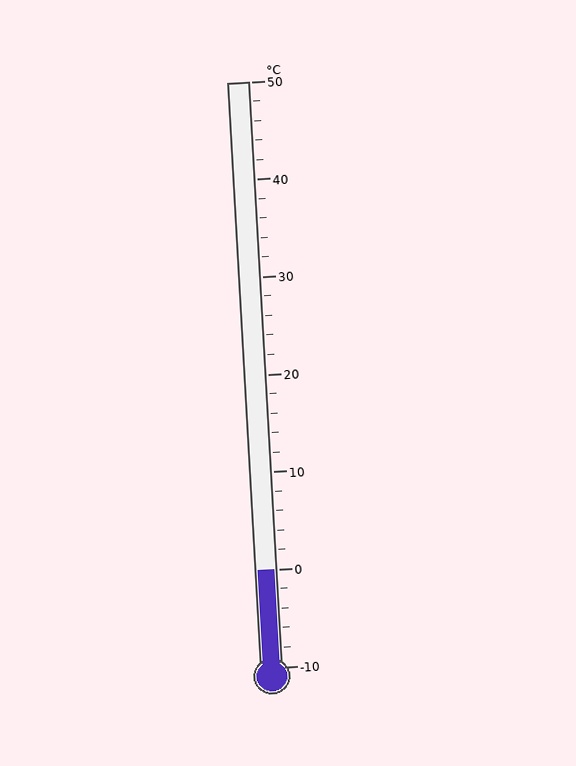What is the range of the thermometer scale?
The thermometer scale ranges from -10°C to 50°C.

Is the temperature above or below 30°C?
The temperature is below 30°C.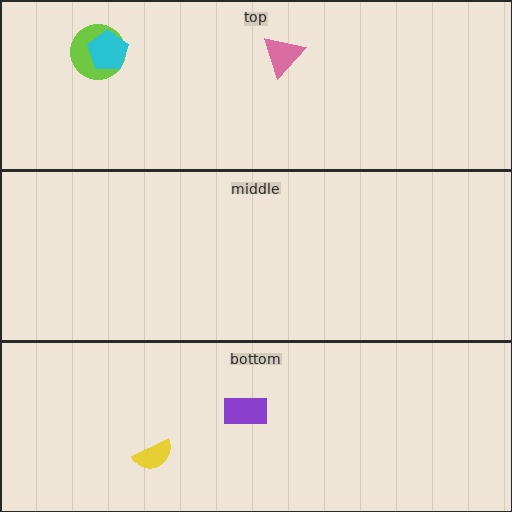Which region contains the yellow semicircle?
The bottom region.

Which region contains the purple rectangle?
The bottom region.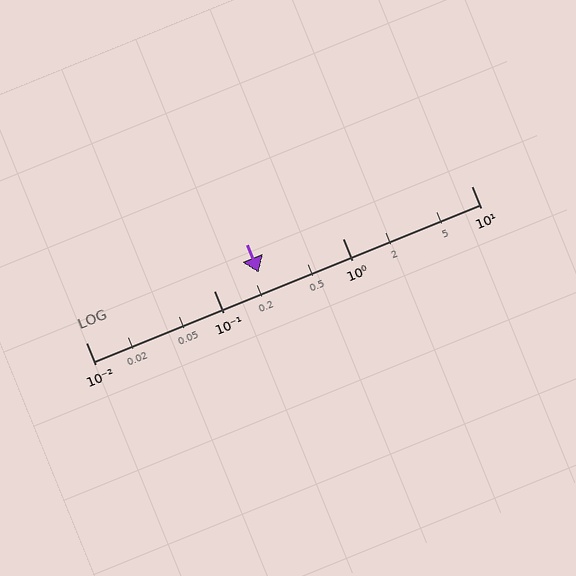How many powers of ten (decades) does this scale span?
The scale spans 3 decades, from 0.01 to 10.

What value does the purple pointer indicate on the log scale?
The pointer indicates approximately 0.22.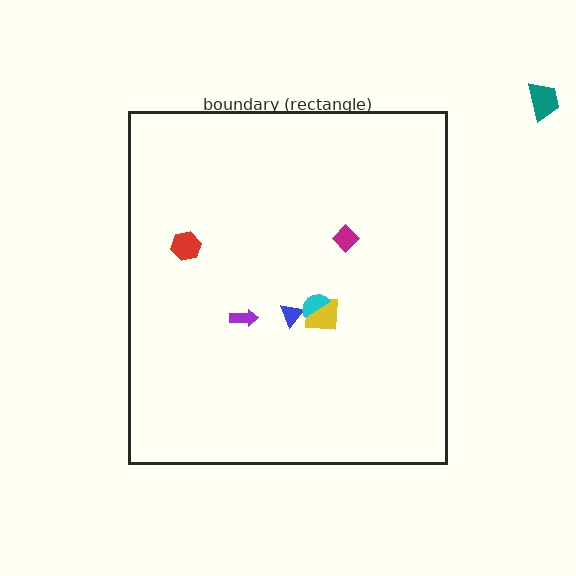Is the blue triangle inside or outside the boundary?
Inside.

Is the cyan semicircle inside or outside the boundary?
Inside.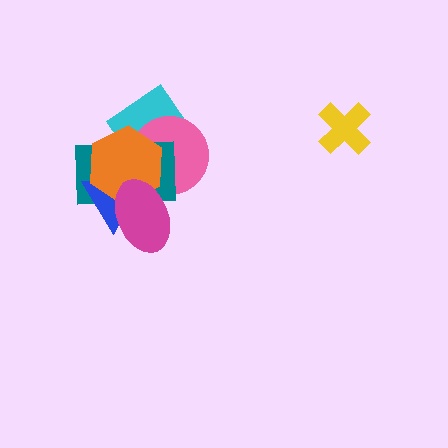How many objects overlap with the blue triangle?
3 objects overlap with the blue triangle.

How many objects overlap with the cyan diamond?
3 objects overlap with the cyan diamond.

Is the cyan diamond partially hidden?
Yes, it is partially covered by another shape.